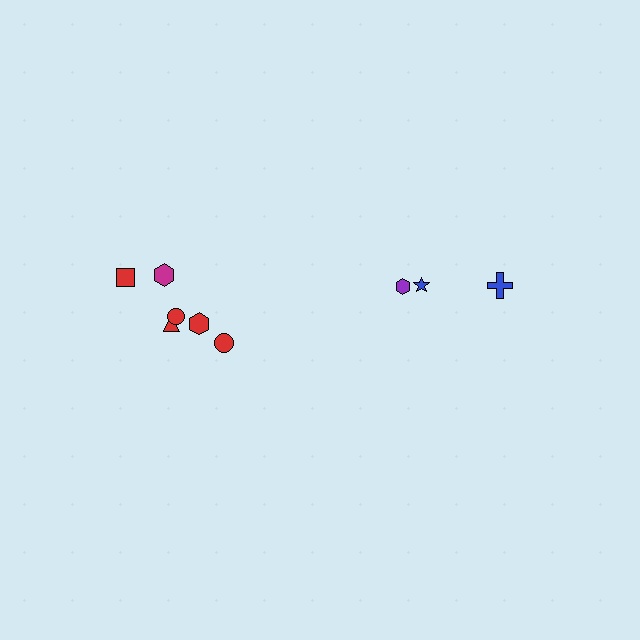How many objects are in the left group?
There are 6 objects.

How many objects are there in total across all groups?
There are 9 objects.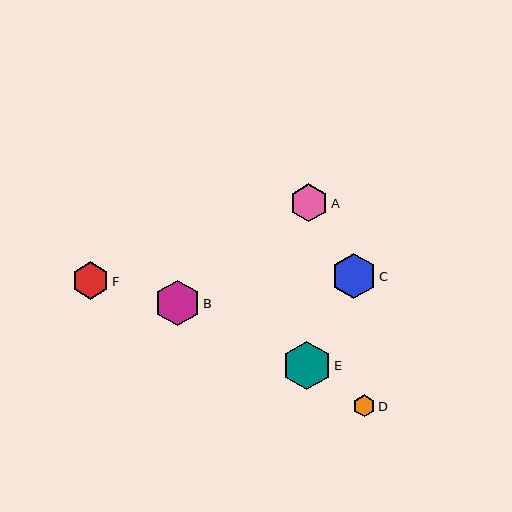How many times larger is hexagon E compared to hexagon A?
Hexagon E is approximately 1.3 times the size of hexagon A.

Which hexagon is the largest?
Hexagon E is the largest with a size of approximately 49 pixels.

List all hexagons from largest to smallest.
From largest to smallest: E, B, C, A, F, D.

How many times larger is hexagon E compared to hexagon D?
Hexagon E is approximately 2.2 times the size of hexagon D.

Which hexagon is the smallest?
Hexagon D is the smallest with a size of approximately 22 pixels.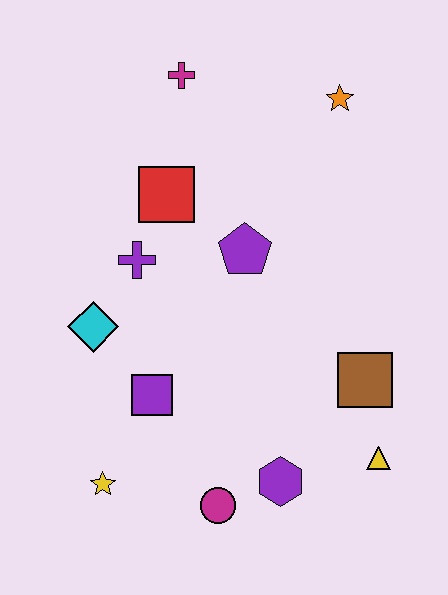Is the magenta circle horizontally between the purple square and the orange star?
Yes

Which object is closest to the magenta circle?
The purple hexagon is closest to the magenta circle.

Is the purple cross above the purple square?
Yes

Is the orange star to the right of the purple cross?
Yes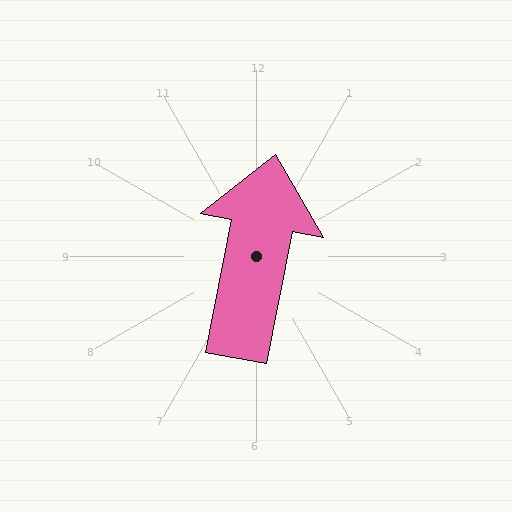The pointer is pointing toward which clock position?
Roughly 12 o'clock.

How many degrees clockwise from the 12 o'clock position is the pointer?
Approximately 11 degrees.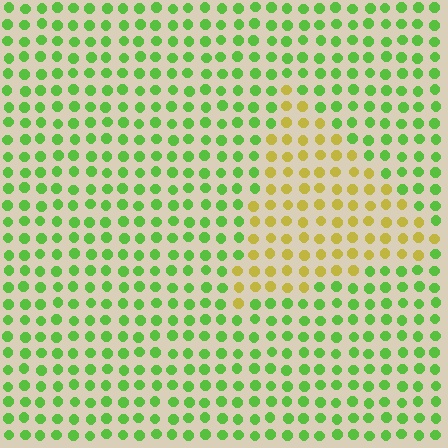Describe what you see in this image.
The image is filled with small lime elements in a uniform arrangement. A triangle-shaped region is visible where the elements are tinted to a slightly different hue, forming a subtle color boundary.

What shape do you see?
I see a triangle.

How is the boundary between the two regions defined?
The boundary is defined purely by a slight shift in hue (about 54 degrees). Spacing, size, and orientation are identical on both sides.